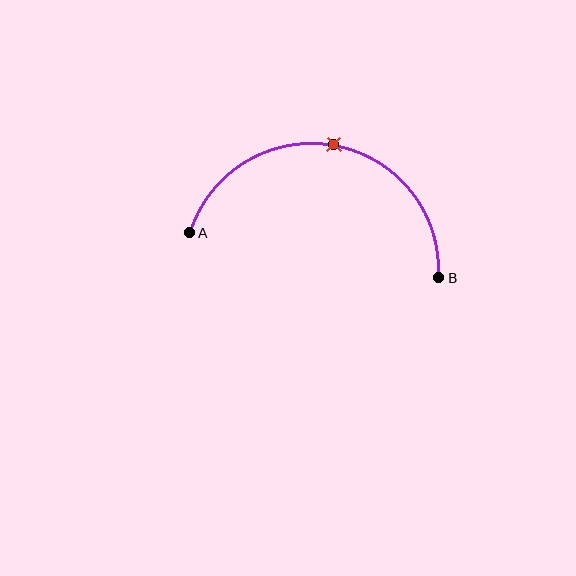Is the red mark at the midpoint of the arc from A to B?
Yes. The red mark lies on the arc at equal arc-length from both A and B — it is the arc midpoint.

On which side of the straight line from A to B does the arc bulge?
The arc bulges above the straight line connecting A and B.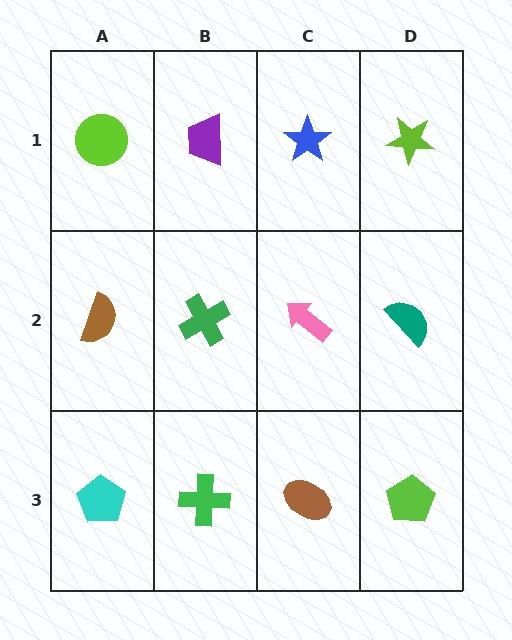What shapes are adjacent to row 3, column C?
A pink arrow (row 2, column C), a green cross (row 3, column B), a lime pentagon (row 3, column D).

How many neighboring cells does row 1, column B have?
3.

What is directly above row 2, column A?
A lime circle.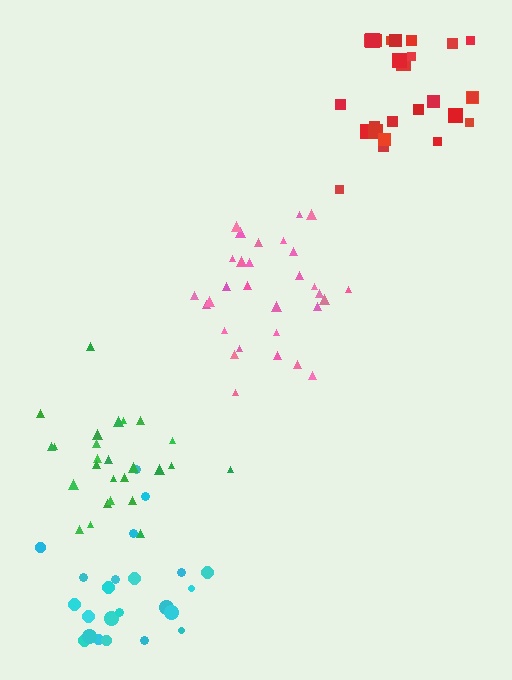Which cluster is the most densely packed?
Green.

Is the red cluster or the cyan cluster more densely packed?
Red.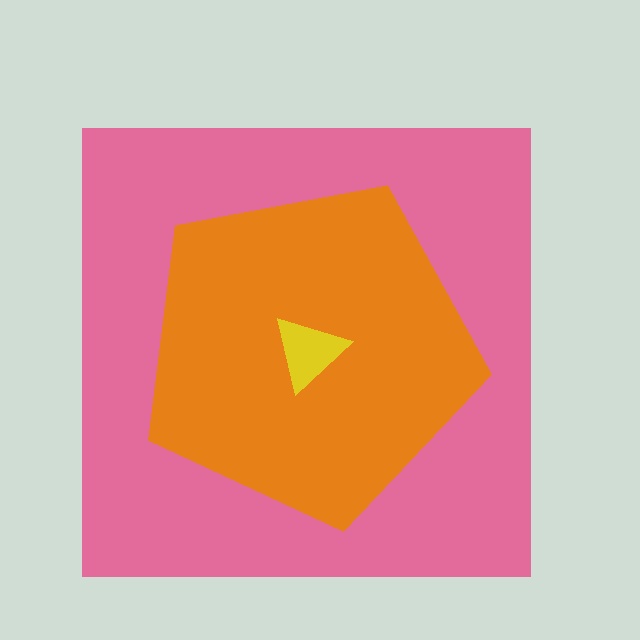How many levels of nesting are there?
3.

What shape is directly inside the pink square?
The orange pentagon.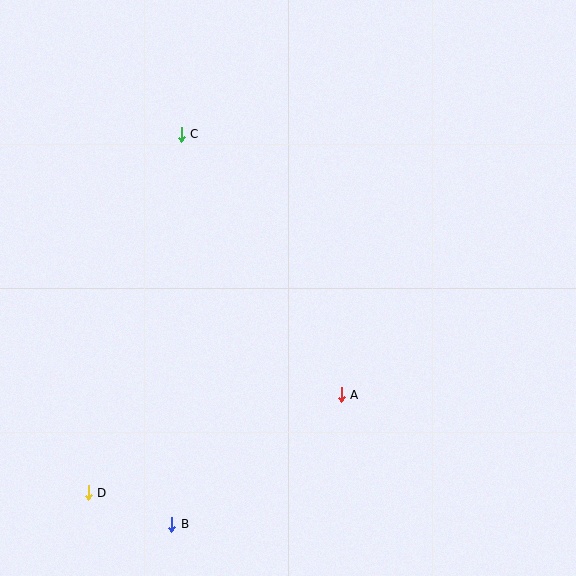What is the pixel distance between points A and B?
The distance between A and B is 214 pixels.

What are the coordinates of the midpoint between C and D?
The midpoint between C and D is at (135, 313).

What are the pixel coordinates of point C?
Point C is at (181, 134).